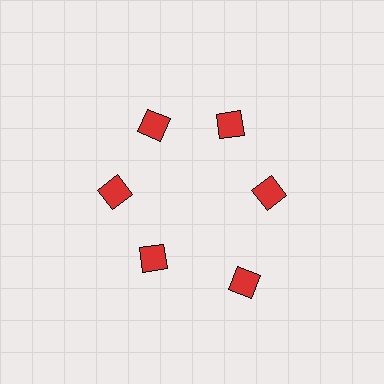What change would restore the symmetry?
The symmetry would be restored by moving it inward, back onto the ring so that all 6 diamonds sit at equal angles and equal distance from the center.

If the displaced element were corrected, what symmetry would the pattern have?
It would have 6-fold rotational symmetry — the pattern would map onto itself every 60 degrees.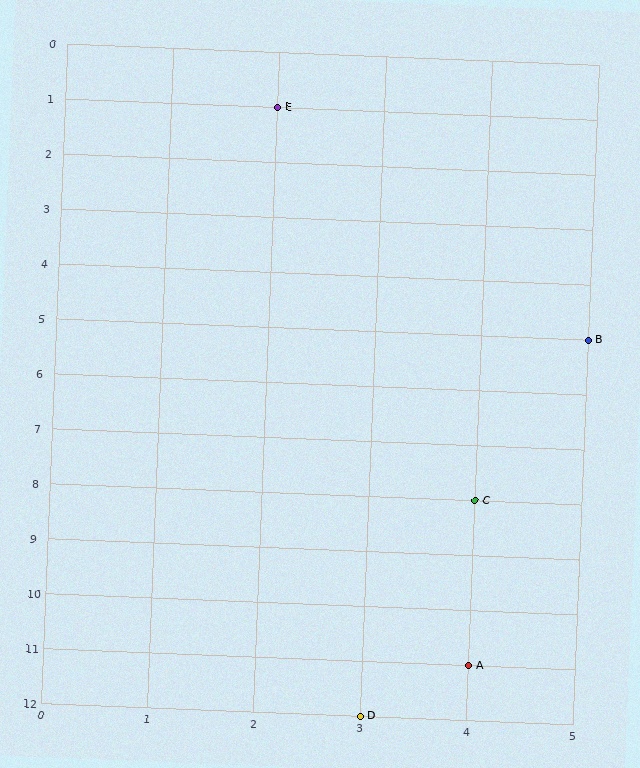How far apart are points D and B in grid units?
Points D and B are 2 columns and 7 rows apart (about 7.3 grid units diagonally).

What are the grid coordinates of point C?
Point C is at grid coordinates (4, 8).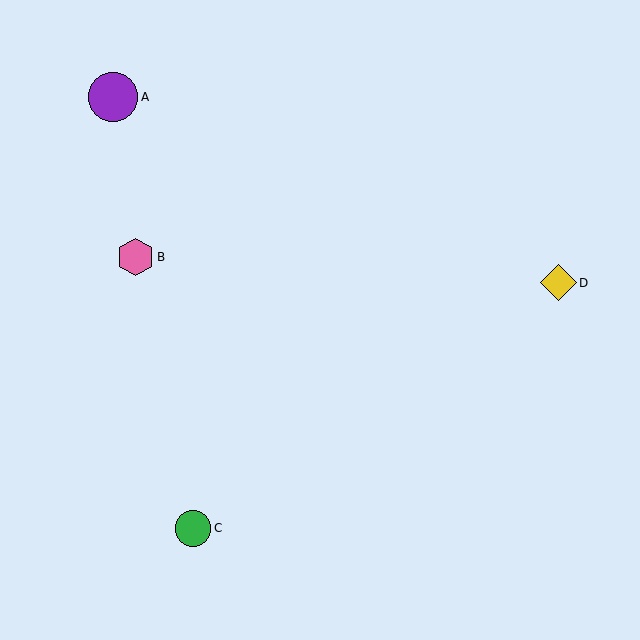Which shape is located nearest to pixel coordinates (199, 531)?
The green circle (labeled C) at (193, 528) is nearest to that location.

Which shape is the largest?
The purple circle (labeled A) is the largest.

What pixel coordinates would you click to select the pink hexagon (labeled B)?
Click at (135, 257) to select the pink hexagon B.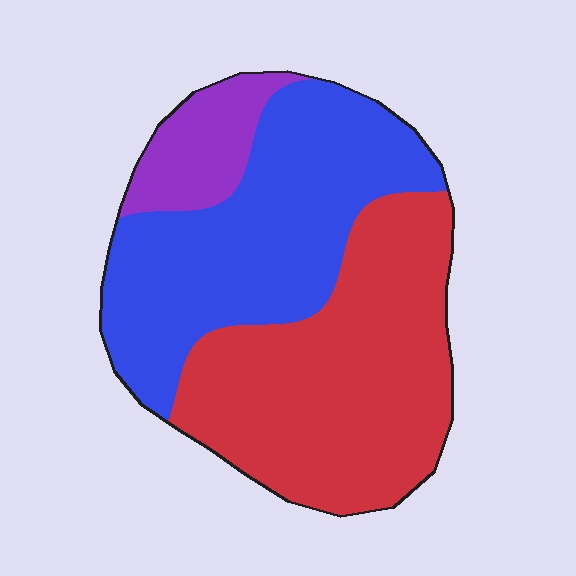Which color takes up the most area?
Red, at roughly 45%.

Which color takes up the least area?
Purple, at roughly 10%.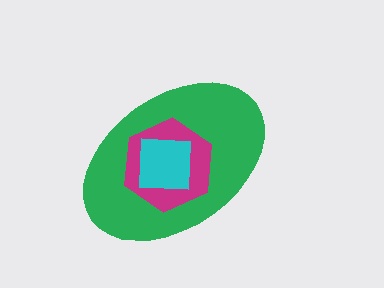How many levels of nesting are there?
3.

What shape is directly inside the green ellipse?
The magenta hexagon.